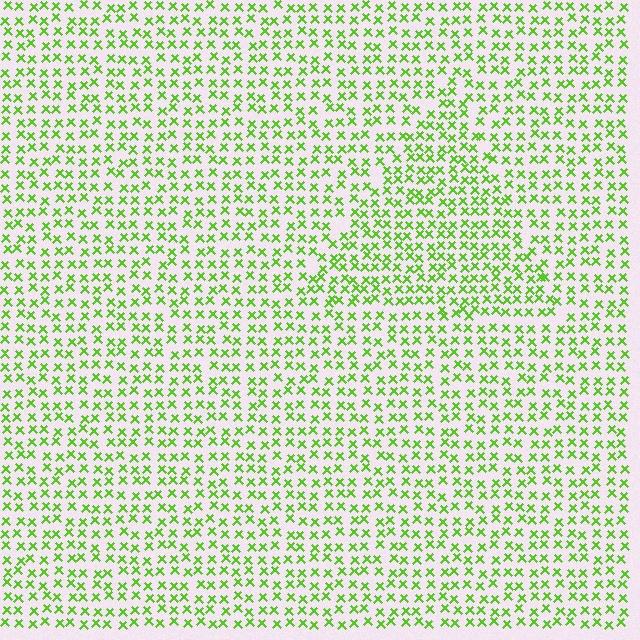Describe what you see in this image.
The image contains small lime elements arranged at two different densities. A triangle-shaped region is visible where the elements are more densely packed than the surrounding area.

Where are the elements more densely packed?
The elements are more densely packed inside the triangle boundary.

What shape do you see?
I see a triangle.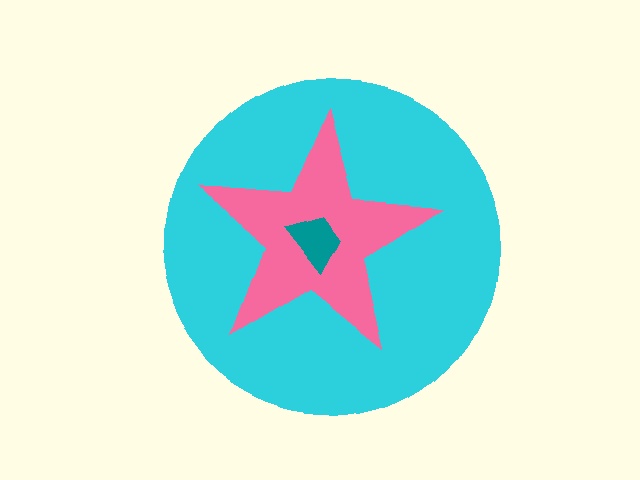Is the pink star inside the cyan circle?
Yes.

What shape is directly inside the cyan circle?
The pink star.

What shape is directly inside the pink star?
The teal trapezoid.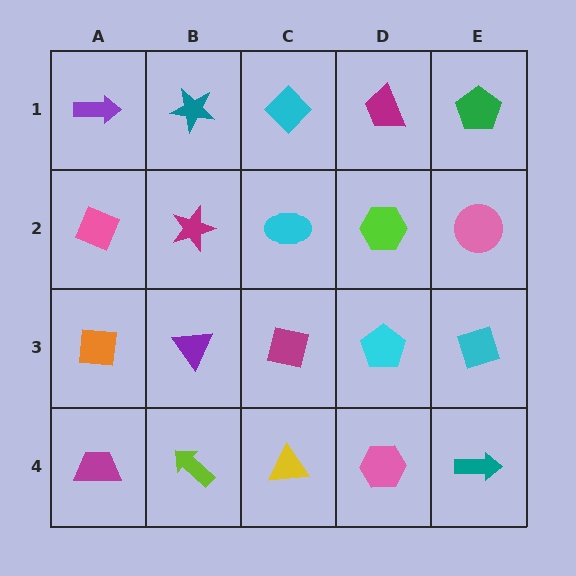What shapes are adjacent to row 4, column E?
A cyan diamond (row 3, column E), a pink hexagon (row 4, column D).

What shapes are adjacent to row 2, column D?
A magenta trapezoid (row 1, column D), a cyan pentagon (row 3, column D), a cyan ellipse (row 2, column C), a pink circle (row 2, column E).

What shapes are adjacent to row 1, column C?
A cyan ellipse (row 2, column C), a teal star (row 1, column B), a magenta trapezoid (row 1, column D).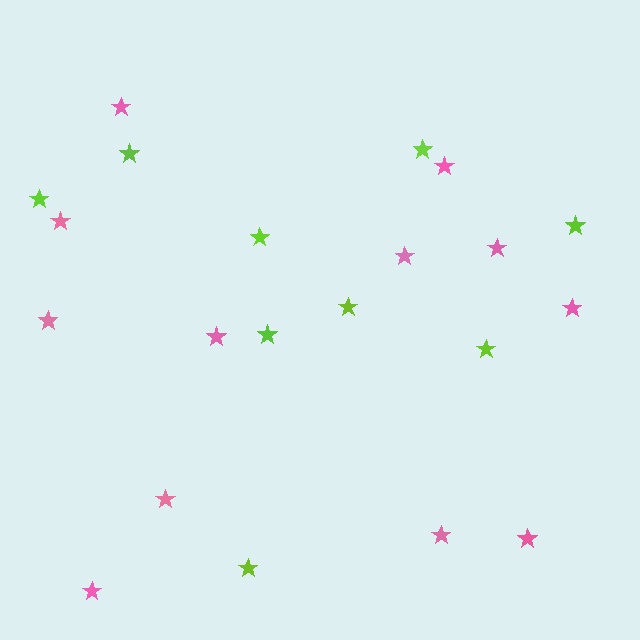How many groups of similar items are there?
There are 2 groups: one group of lime stars (9) and one group of pink stars (12).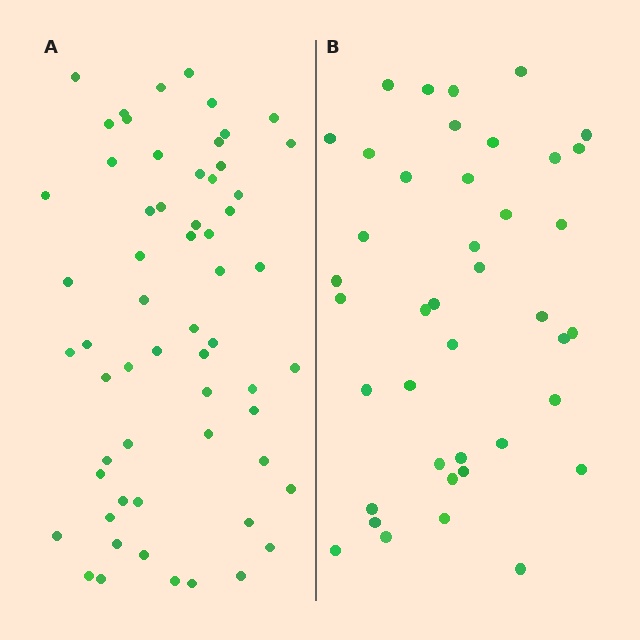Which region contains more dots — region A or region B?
Region A (the left region) has more dots.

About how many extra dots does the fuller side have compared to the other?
Region A has approximately 20 more dots than region B.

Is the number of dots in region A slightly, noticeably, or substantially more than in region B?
Region A has substantially more. The ratio is roughly 1.5 to 1.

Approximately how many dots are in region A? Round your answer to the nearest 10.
About 60 dots.